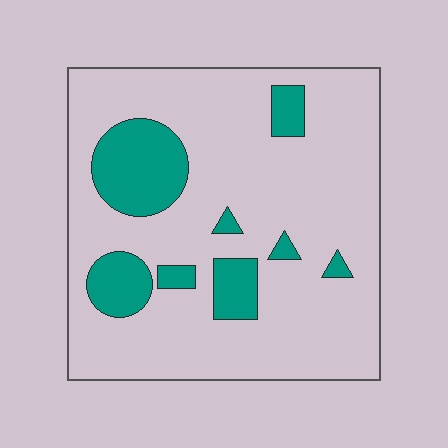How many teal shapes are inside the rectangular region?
8.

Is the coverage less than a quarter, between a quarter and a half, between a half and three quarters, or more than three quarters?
Less than a quarter.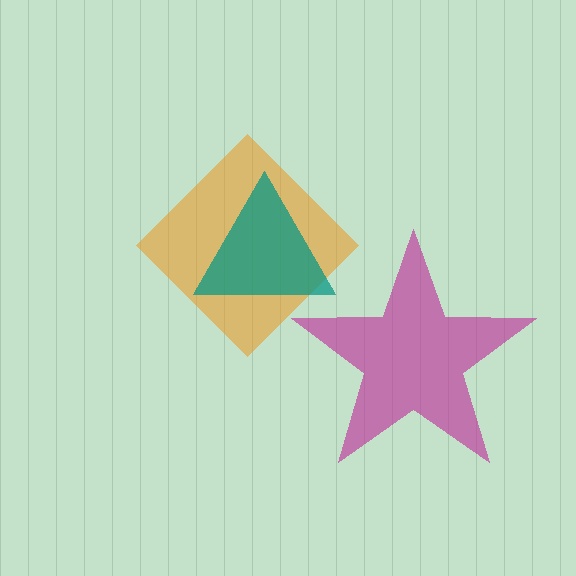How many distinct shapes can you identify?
There are 3 distinct shapes: an orange diamond, a teal triangle, a magenta star.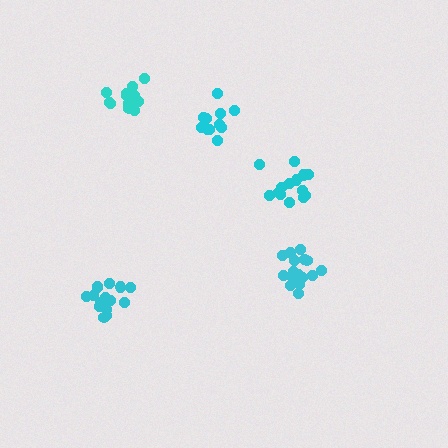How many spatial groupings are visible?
There are 5 spatial groupings.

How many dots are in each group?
Group 1: 15 dots, Group 2: 11 dots, Group 3: 14 dots, Group 4: 17 dots, Group 5: 14 dots (71 total).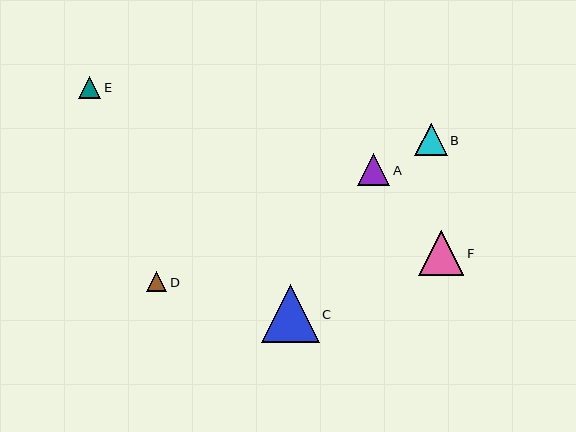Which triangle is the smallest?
Triangle D is the smallest with a size of approximately 20 pixels.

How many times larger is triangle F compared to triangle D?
Triangle F is approximately 2.3 times the size of triangle D.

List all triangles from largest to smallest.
From largest to smallest: C, F, B, A, E, D.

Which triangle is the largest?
Triangle C is the largest with a size of approximately 58 pixels.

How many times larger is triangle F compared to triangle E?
Triangle F is approximately 2.0 times the size of triangle E.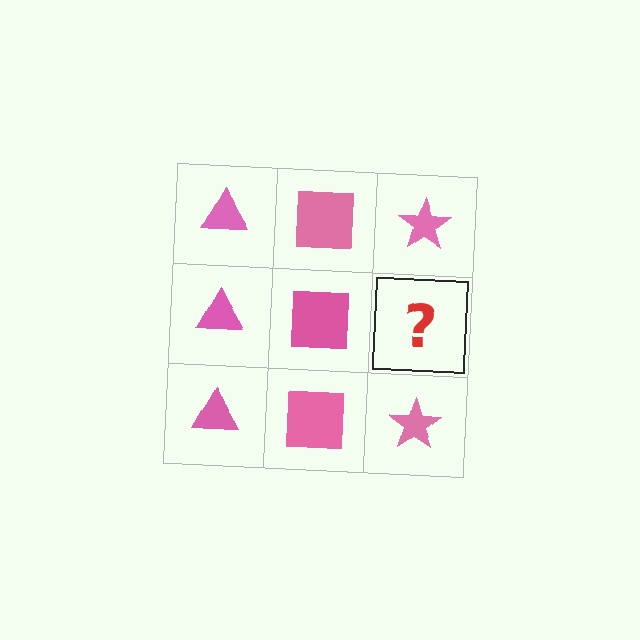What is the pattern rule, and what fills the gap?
The rule is that each column has a consistent shape. The gap should be filled with a pink star.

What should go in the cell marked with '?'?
The missing cell should contain a pink star.